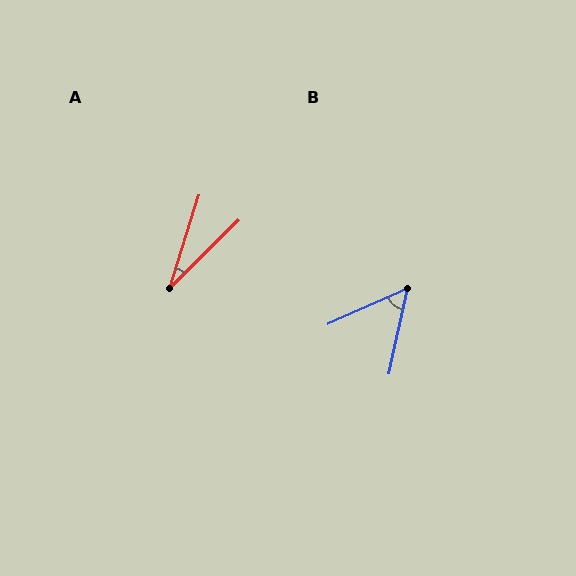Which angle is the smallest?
A, at approximately 28 degrees.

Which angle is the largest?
B, at approximately 54 degrees.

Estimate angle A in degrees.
Approximately 28 degrees.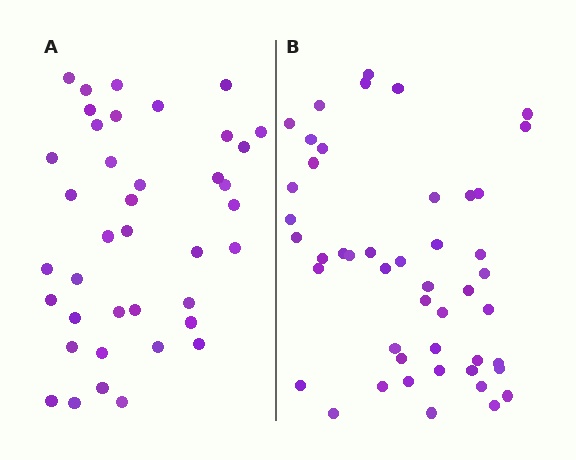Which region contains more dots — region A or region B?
Region B (the right region) has more dots.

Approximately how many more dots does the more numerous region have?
Region B has roughly 8 or so more dots than region A.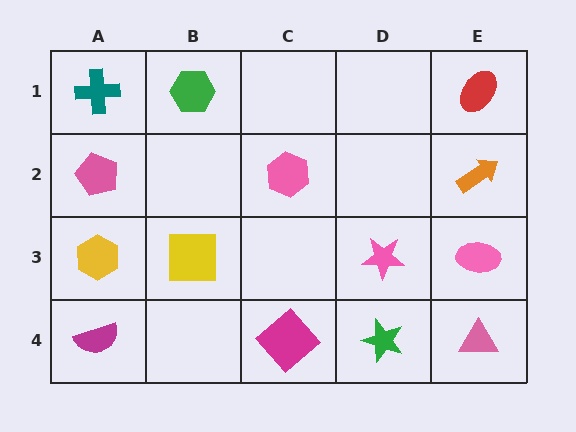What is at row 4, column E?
A pink triangle.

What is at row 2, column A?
A pink pentagon.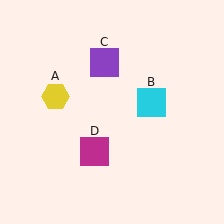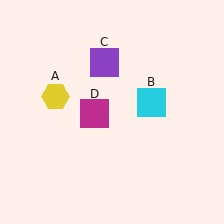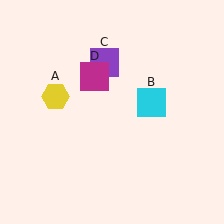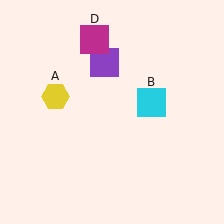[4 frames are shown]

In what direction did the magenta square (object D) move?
The magenta square (object D) moved up.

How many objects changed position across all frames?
1 object changed position: magenta square (object D).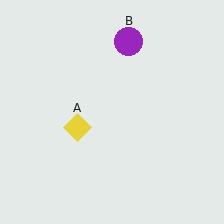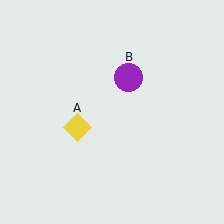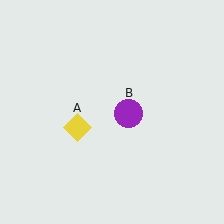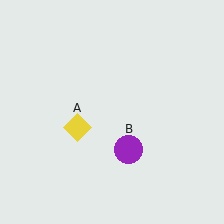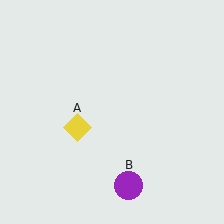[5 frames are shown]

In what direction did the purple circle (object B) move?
The purple circle (object B) moved down.